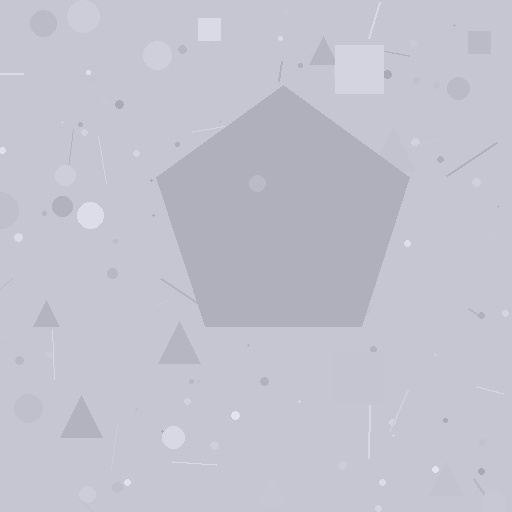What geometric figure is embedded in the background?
A pentagon is embedded in the background.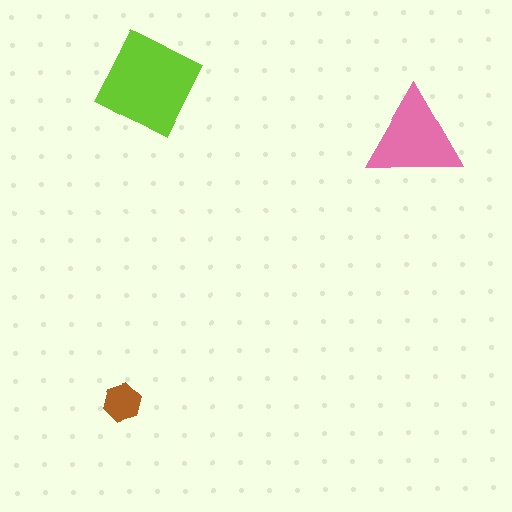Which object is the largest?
The lime diamond.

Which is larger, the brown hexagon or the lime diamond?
The lime diamond.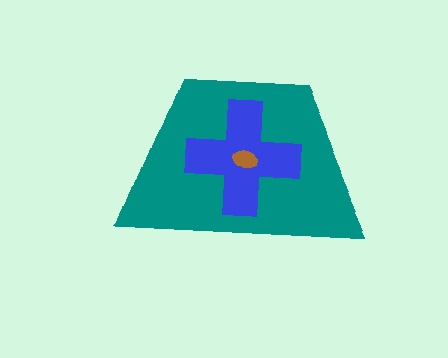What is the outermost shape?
The teal trapezoid.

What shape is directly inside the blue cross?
The brown ellipse.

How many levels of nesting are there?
3.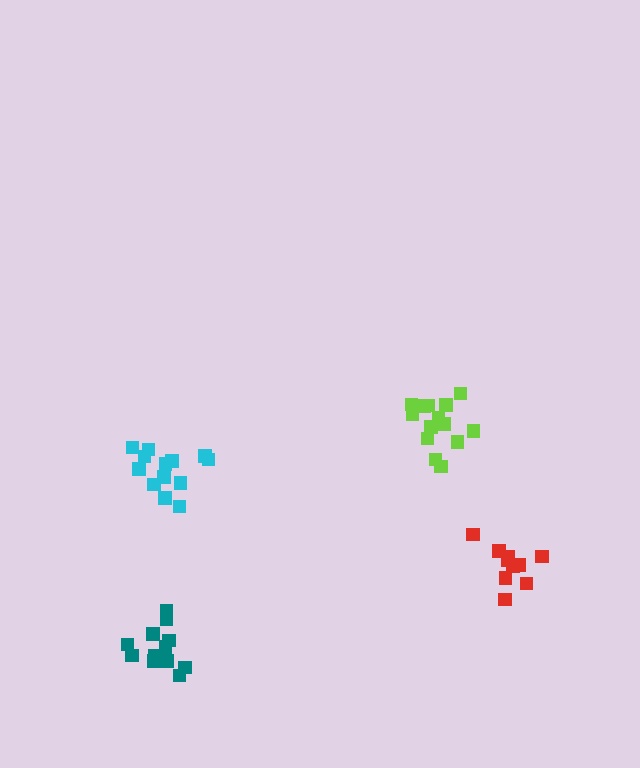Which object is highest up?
The lime cluster is topmost.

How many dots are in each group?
Group 1: 14 dots, Group 2: 13 dots, Group 3: 10 dots, Group 4: 12 dots (49 total).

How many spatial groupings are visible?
There are 4 spatial groupings.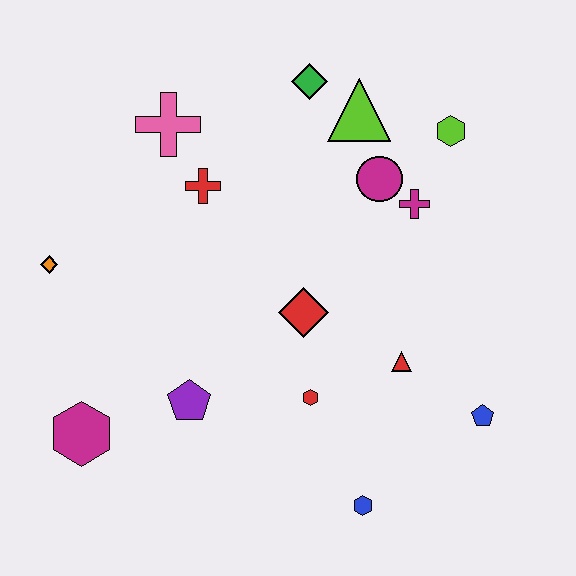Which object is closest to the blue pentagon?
The red triangle is closest to the blue pentagon.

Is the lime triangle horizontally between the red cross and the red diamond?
No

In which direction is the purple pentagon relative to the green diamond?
The purple pentagon is below the green diamond.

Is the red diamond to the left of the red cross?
No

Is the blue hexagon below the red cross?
Yes